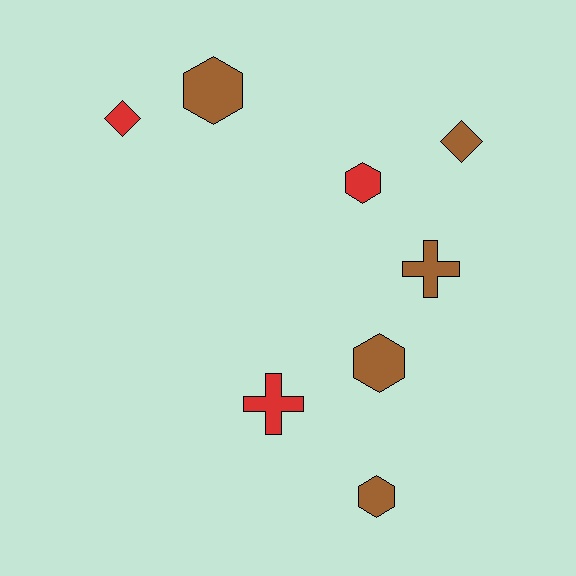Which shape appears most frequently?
Hexagon, with 4 objects.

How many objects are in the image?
There are 8 objects.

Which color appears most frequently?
Brown, with 5 objects.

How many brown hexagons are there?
There are 3 brown hexagons.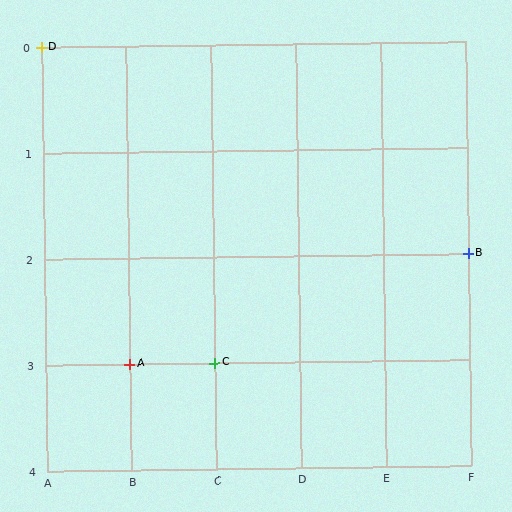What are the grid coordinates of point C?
Point C is at grid coordinates (C, 3).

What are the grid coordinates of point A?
Point A is at grid coordinates (B, 3).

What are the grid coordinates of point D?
Point D is at grid coordinates (A, 0).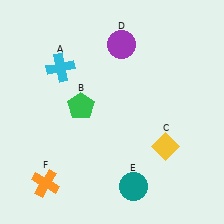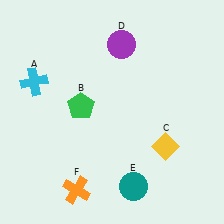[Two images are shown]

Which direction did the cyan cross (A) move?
The cyan cross (A) moved left.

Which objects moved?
The objects that moved are: the cyan cross (A), the orange cross (F).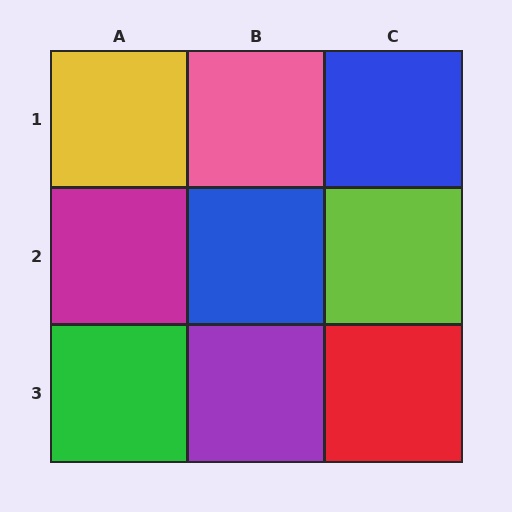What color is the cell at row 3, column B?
Purple.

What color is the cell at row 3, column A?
Green.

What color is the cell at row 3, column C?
Red.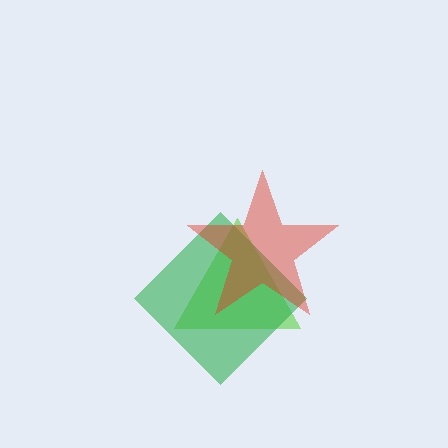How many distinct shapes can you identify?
There are 3 distinct shapes: a lime triangle, a green diamond, a red star.